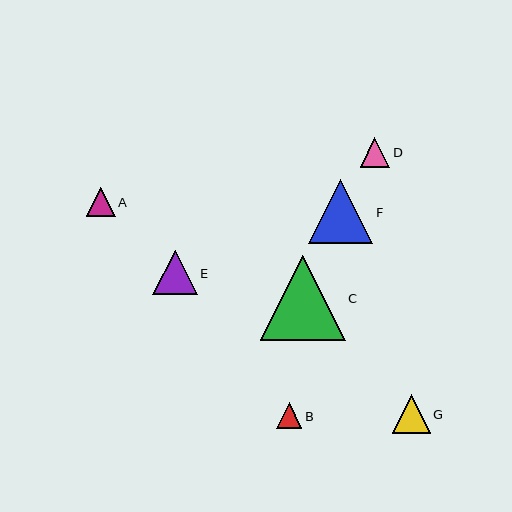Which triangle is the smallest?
Triangle B is the smallest with a size of approximately 25 pixels.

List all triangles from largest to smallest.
From largest to smallest: C, F, E, G, D, A, B.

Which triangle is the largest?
Triangle C is the largest with a size of approximately 85 pixels.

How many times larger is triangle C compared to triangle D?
Triangle C is approximately 2.9 times the size of triangle D.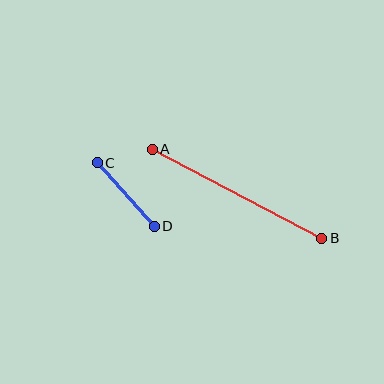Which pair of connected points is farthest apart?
Points A and B are farthest apart.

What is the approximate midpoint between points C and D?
The midpoint is at approximately (126, 195) pixels.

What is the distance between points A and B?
The distance is approximately 191 pixels.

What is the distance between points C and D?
The distance is approximately 85 pixels.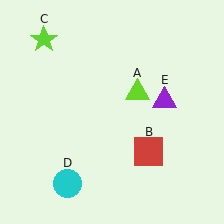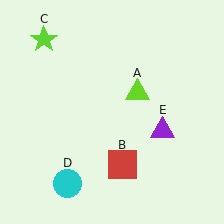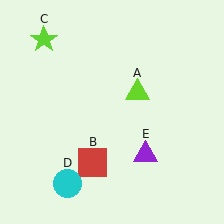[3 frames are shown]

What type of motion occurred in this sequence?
The red square (object B), purple triangle (object E) rotated clockwise around the center of the scene.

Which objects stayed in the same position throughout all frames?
Lime triangle (object A) and lime star (object C) and cyan circle (object D) remained stationary.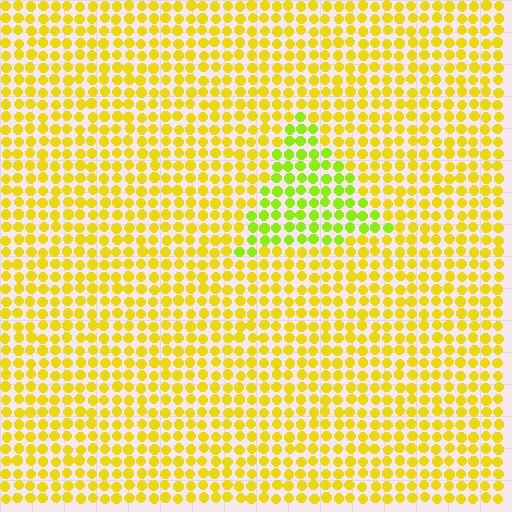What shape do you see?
I see a triangle.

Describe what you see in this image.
The image is filled with small yellow elements in a uniform arrangement. A triangle-shaped region is visible where the elements are tinted to a slightly different hue, forming a subtle color boundary.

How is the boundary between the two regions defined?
The boundary is defined purely by a slight shift in hue (about 33 degrees). Spacing, size, and orientation are identical on both sides.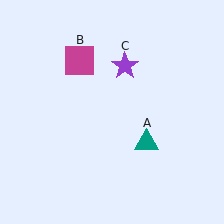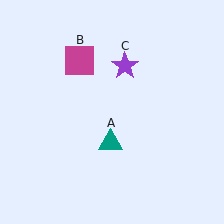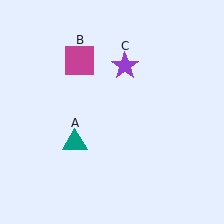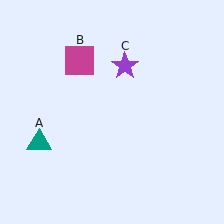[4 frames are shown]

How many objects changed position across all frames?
1 object changed position: teal triangle (object A).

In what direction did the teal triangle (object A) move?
The teal triangle (object A) moved left.